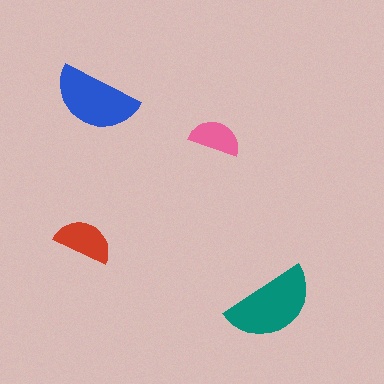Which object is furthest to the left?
The red semicircle is leftmost.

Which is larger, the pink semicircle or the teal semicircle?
The teal one.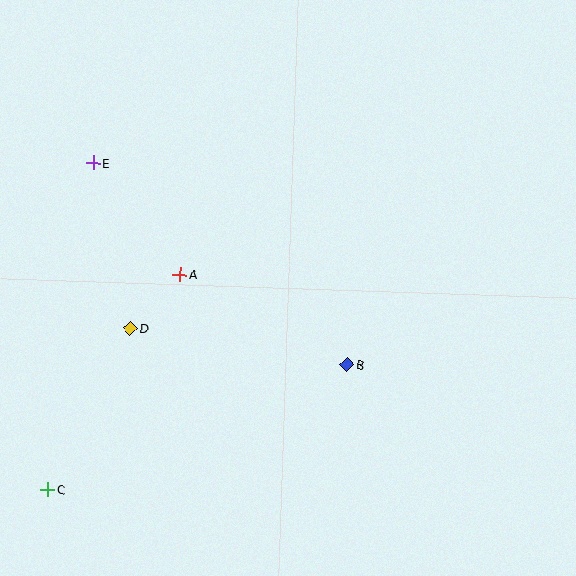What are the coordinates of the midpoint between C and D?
The midpoint between C and D is at (89, 409).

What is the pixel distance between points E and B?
The distance between E and B is 324 pixels.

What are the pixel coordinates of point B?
Point B is at (347, 365).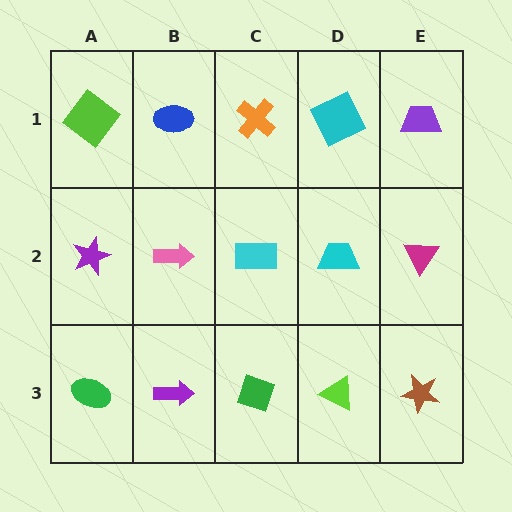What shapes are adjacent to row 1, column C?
A cyan rectangle (row 2, column C), a blue ellipse (row 1, column B), a cyan square (row 1, column D).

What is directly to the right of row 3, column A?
A purple arrow.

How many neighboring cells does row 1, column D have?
3.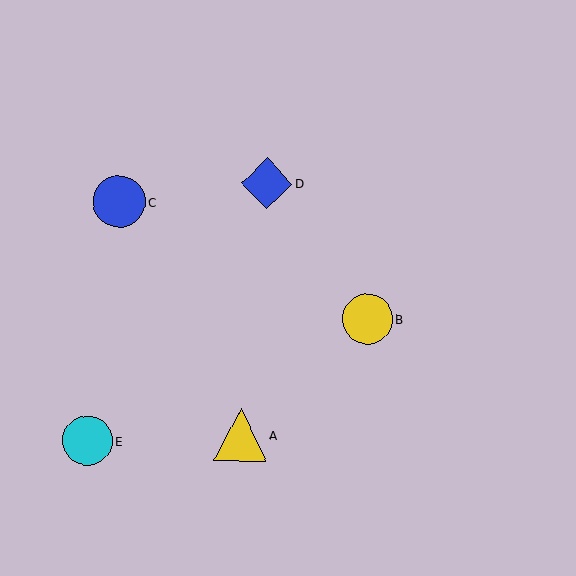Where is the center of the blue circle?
The center of the blue circle is at (119, 202).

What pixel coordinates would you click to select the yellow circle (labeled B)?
Click at (367, 319) to select the yellow circle B.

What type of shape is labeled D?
Shape D is a blue diamond.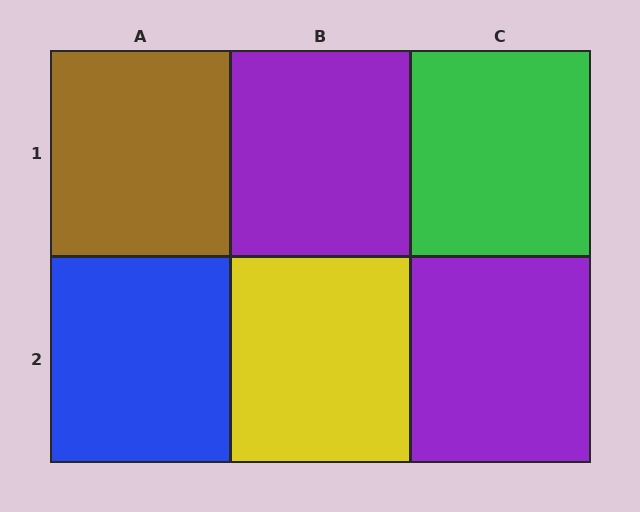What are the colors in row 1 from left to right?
Brown, purple, green.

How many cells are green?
1 cell is green.